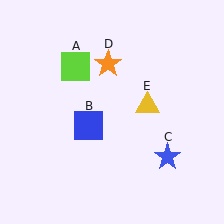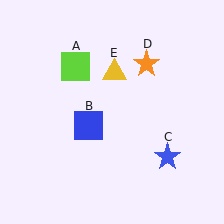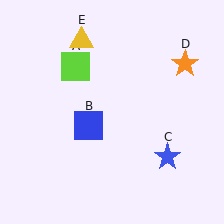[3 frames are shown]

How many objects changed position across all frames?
2 objects changed position: orange star (object D), yellow triangle (object E).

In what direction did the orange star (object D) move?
The orange star (object D) moved right.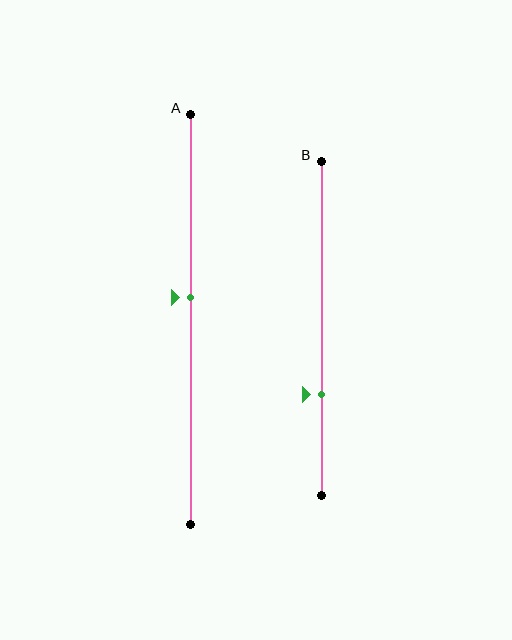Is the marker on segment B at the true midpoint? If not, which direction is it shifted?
No, the marker on segment B is shifted downward by about 20% of the segment length.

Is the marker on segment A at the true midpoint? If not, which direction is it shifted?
No, the marker on segment A is shifted upward by about 5% of the segment length.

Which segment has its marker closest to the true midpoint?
Segment A has its marker closest to the true midpoint.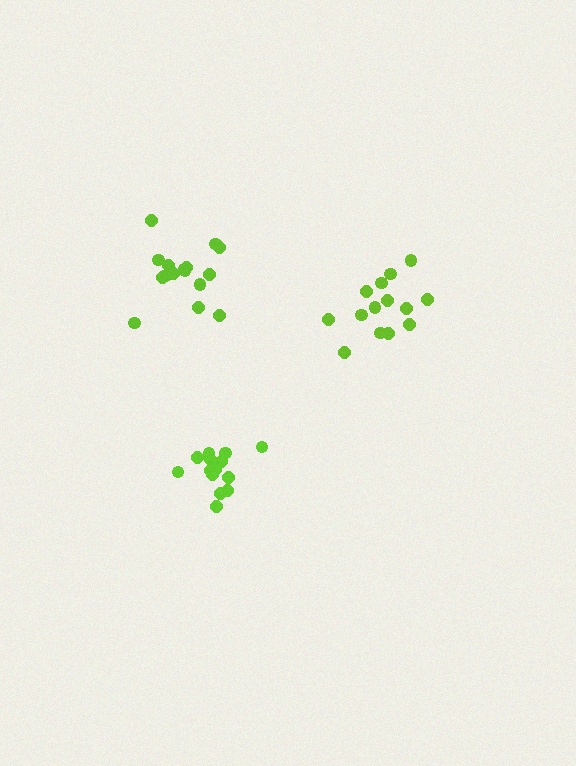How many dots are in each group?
Group 1: 14 dots, Group 2: 16 dots, Group 3: 15 dots (45 total).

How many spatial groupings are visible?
There are 3 spatial groupings.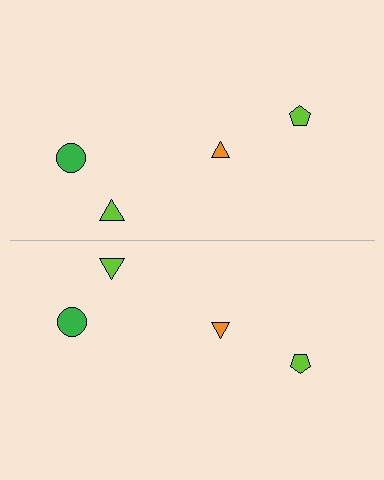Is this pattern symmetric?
Yes, this pattern has bilateral (reflection) symmetry.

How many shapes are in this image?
There are 8 shapes in this image.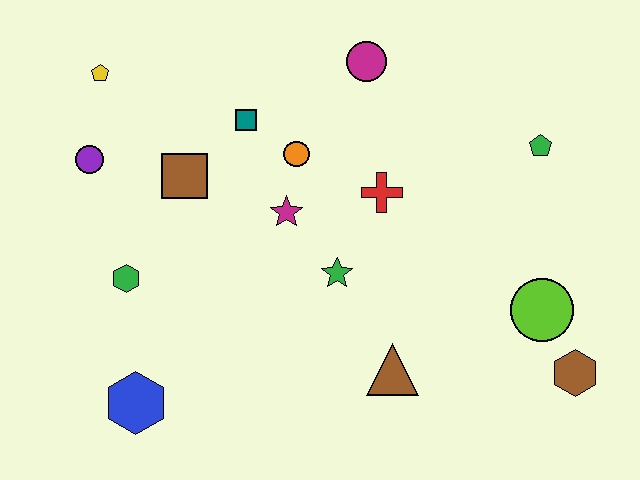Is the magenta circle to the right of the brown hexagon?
No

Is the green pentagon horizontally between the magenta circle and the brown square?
No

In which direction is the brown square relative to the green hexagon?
The brown square is above the green hexagon.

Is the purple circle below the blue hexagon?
No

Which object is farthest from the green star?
The yellow pentagon is farthest from the green star.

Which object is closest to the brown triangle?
The green star is closest to the brown triangle.